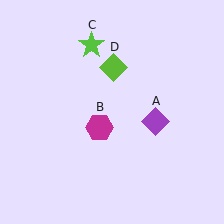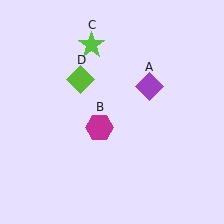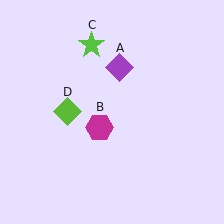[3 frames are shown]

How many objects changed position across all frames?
2 objects changed position: purple diamond (object A), lime diamond (object D).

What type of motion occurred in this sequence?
The purple diamond (object A), lime diamond (object D) rotated counterclockwise around the center of the scene.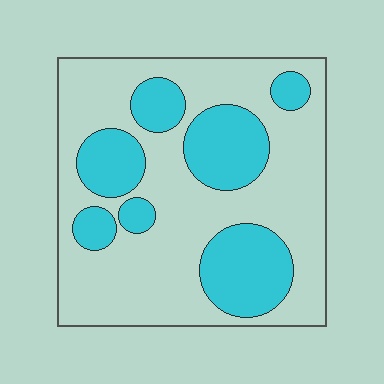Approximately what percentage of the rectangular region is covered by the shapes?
Approximately 30%.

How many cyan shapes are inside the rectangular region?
7.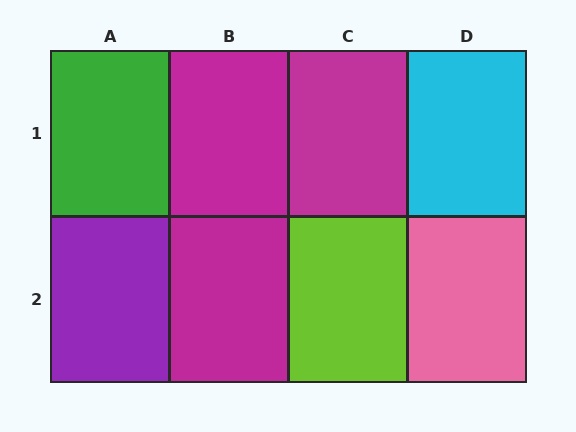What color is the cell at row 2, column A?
Purple.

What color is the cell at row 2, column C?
Lime.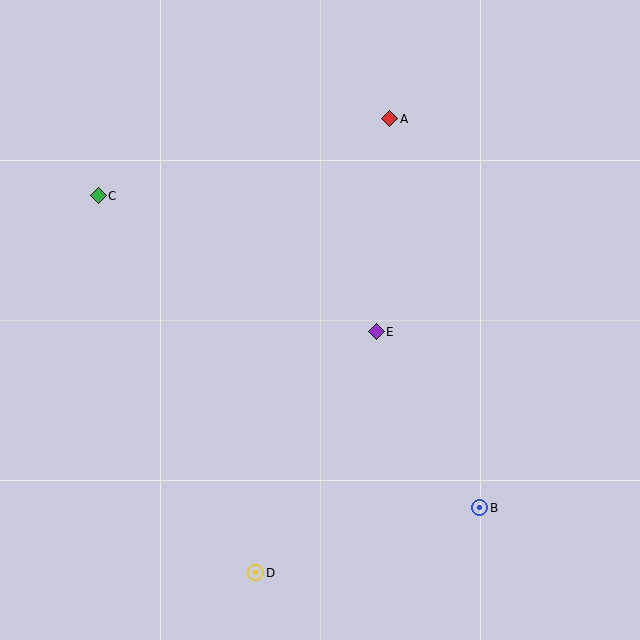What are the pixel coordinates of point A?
Point A is at (390, 119).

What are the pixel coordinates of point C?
Point C is at (98, 196).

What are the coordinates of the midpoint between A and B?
The midpoint between A and B is at (435, 313).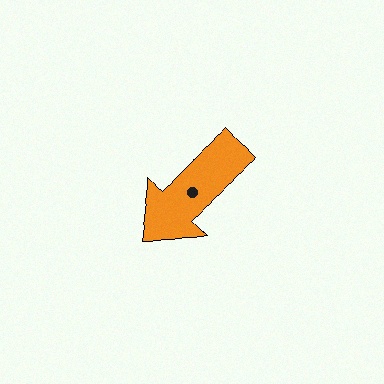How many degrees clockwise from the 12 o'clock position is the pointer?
Approximately 227 degrees.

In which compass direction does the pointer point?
Southwest.